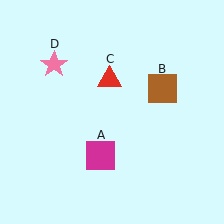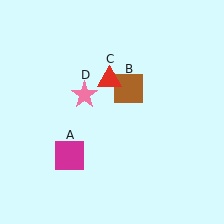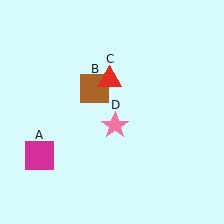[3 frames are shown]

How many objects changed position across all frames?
3 objects changed position: magenta square (object A), brown square (object B), pink star (object D).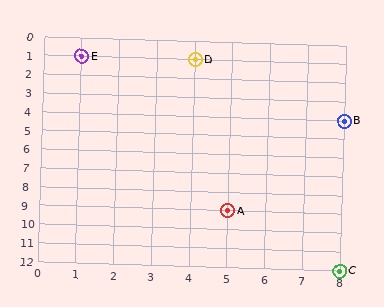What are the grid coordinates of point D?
Point D is at grid coordinates (4, 1).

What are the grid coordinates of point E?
Point E is at grid coordinates (1, 1).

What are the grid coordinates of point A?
Point A is at grid coordinates (5, 9).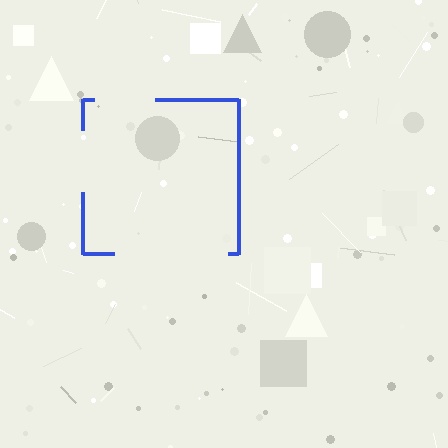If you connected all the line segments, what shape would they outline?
They would outline a square.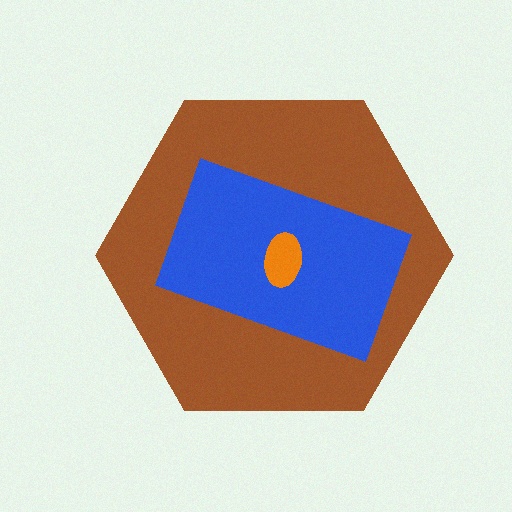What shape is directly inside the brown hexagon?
The blue rectangle.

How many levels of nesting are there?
3.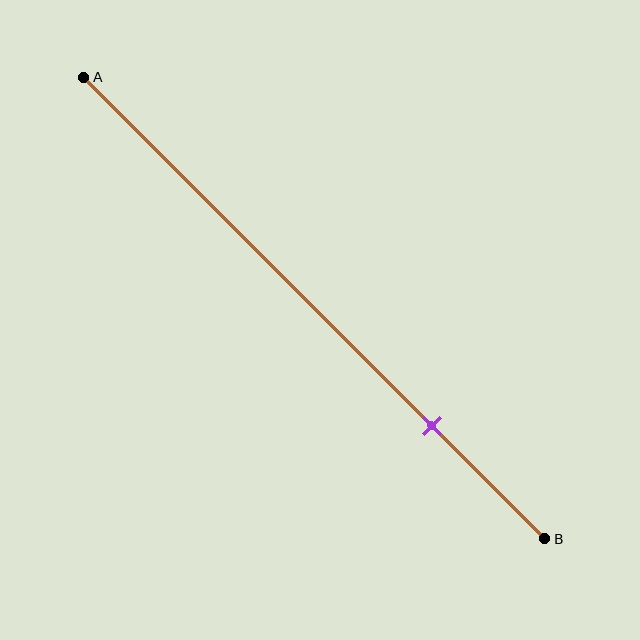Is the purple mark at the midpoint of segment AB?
No, the mark is at about 75% from A, not at the 50% midpoint.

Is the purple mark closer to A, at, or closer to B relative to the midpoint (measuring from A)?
The purple mark is closer to point B than the midpoint of segment AB.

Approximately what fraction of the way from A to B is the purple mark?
The purple mark is approximately 75% of the way from A to B.